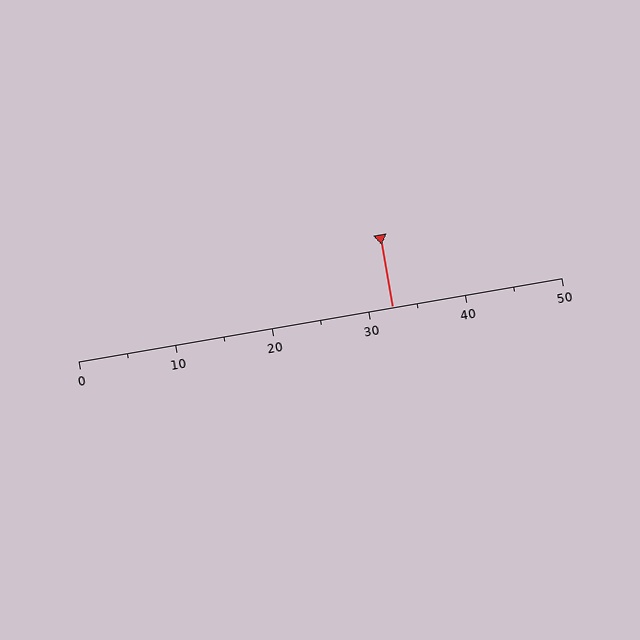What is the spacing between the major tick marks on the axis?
The major ticks are spaced 10 apart.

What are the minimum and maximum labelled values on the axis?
The axis runs from 0 to 50.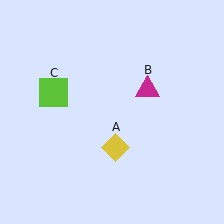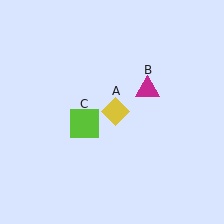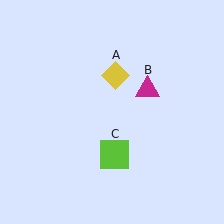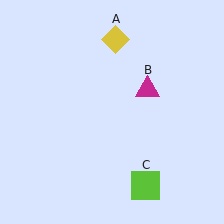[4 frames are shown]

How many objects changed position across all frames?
2 objects changed position: yellow diamond (object A), lime square (object C).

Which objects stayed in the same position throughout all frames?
Magenta triangle (object B) remained stationary.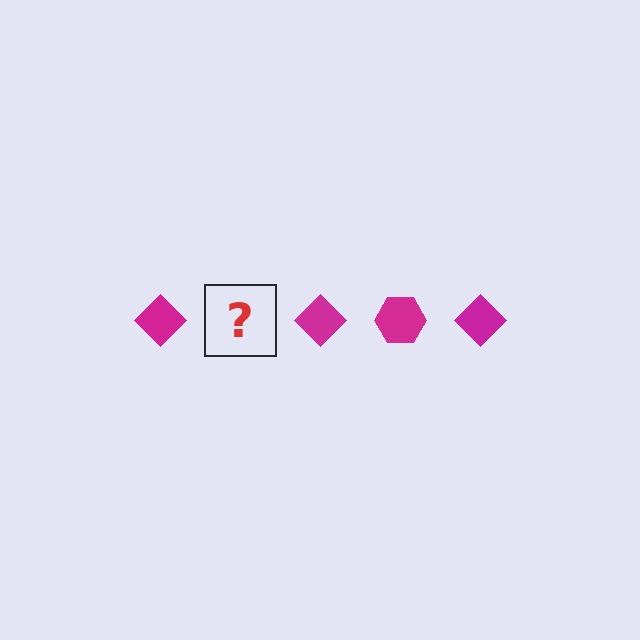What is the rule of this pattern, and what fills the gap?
The rule is that the pattern cycles through diamond, hexagon shapes in magenta. The gap should be filled with a magenta hexagon.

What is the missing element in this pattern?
The missing element is a magenta hexagon.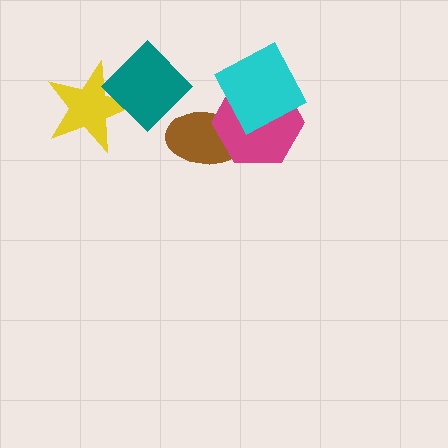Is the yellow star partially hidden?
Yes, it is partially covered by another shape.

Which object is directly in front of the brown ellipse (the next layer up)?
The magenta hexagon is directly in front of the brown ellipse.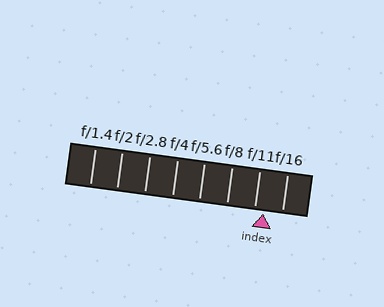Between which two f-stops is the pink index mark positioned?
The index mark is between f/11 and f/16.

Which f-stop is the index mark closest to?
The index mark is closest to f/11.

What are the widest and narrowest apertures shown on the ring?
The widest aperture shown is f/1.4 and the narrowest is f/16.